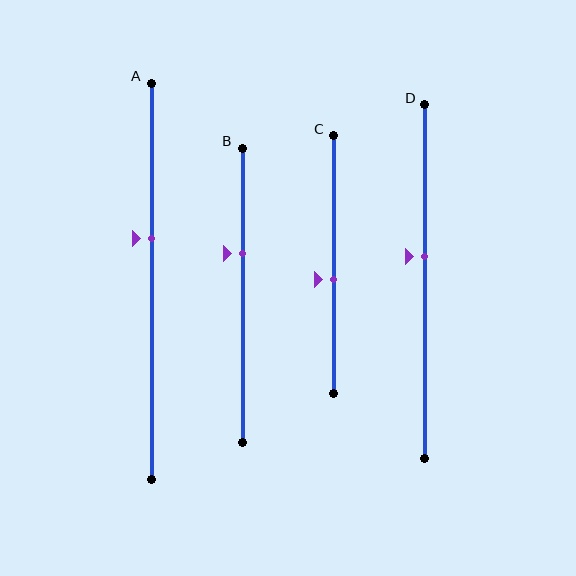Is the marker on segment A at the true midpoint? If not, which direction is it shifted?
No, the marker on segment A is shifted upward by about 11% of the segment length.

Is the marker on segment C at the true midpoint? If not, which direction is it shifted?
No, the marker on segment C is shifted downward by about 6% of the segment length.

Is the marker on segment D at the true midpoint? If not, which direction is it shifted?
No, the marker on segment D is shifted upward by about 7% of the segment length.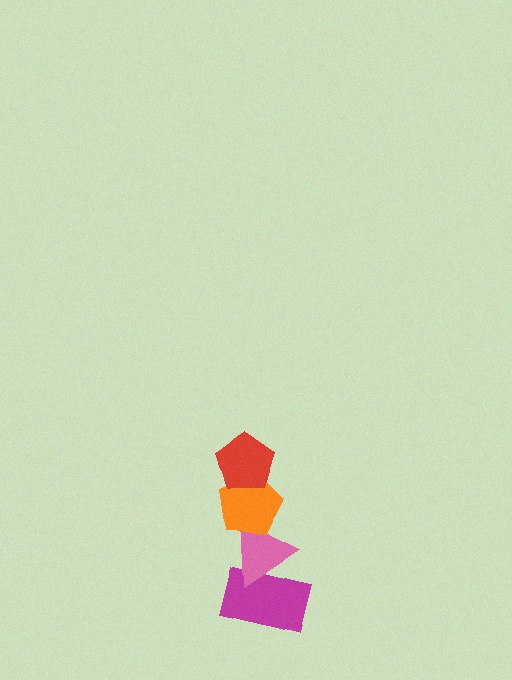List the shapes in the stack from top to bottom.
From top to bottom: the red pentagon, the orange pentagon, the pink triangle, the magenta rectangle.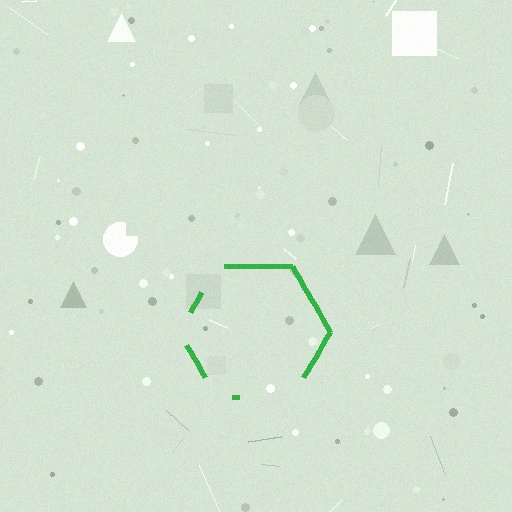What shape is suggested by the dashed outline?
The dashed outline suggests a hexagon.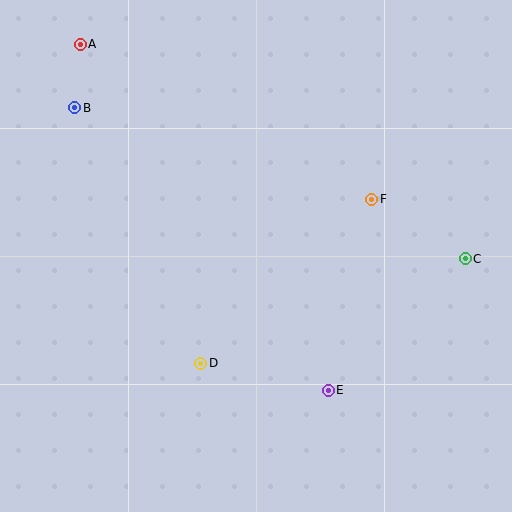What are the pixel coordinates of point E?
Point E is at (328, 390).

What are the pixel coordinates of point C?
Point C is at (465, 259).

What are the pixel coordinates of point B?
Point B is at (75, 108).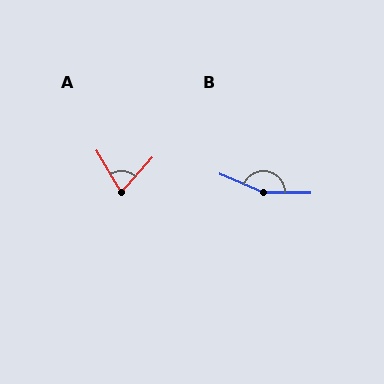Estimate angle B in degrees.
Approximately 158 degrees.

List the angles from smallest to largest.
A (72°), B (158°).